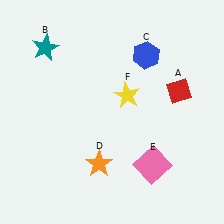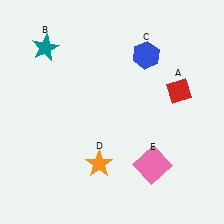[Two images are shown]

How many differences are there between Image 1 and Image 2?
There is 1 difference between the two images.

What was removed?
The yellow star (F) was removed in Image 2.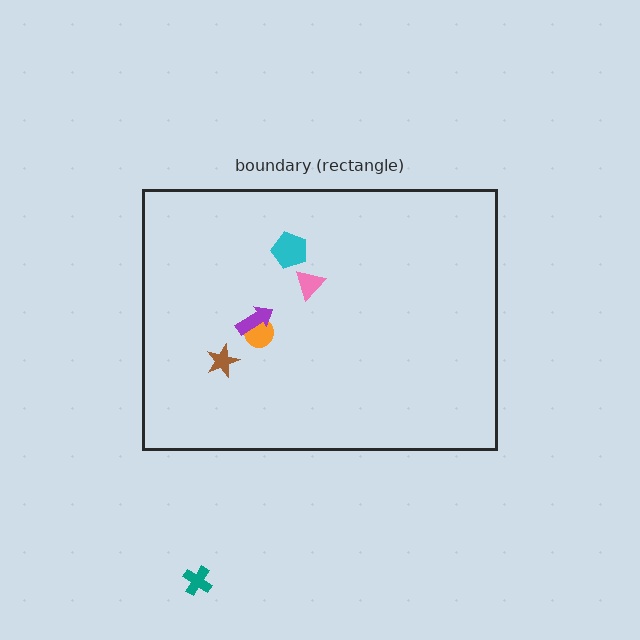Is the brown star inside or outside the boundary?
Inside.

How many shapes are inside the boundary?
5 inside, 1 outside.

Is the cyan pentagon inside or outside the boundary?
Inside.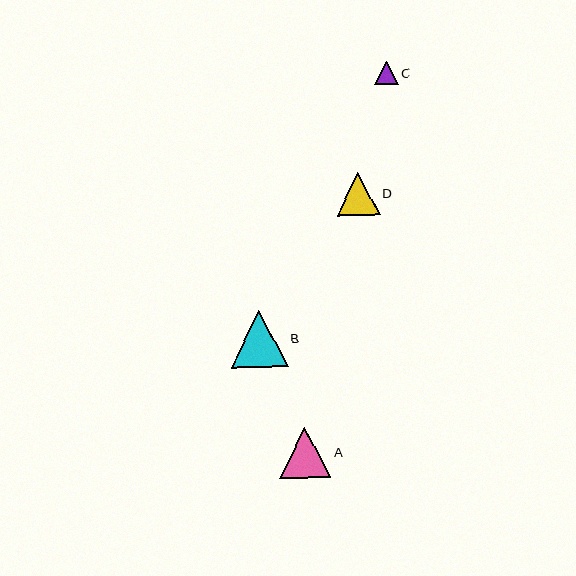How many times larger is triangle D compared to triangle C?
Triangle D is approximately 1.8 times the size of triangle C.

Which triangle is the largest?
Triangle B is the largest with a size of approximately 57 pixels.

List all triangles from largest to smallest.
From largest to smallest: B, A, D, C.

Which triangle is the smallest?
Triangle C is the smallest with a size of approximately 24 pixels.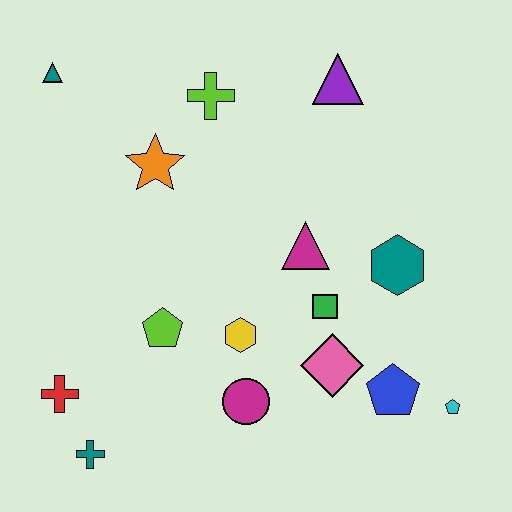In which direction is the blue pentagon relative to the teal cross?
The blue pentagon is to the right of the teal cross.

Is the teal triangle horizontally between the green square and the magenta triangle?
No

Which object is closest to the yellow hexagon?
The magenta circle is closest to the yellow hexagon.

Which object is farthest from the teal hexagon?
The teal triangle is farthest from the teal hexagon.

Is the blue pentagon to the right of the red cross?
Yes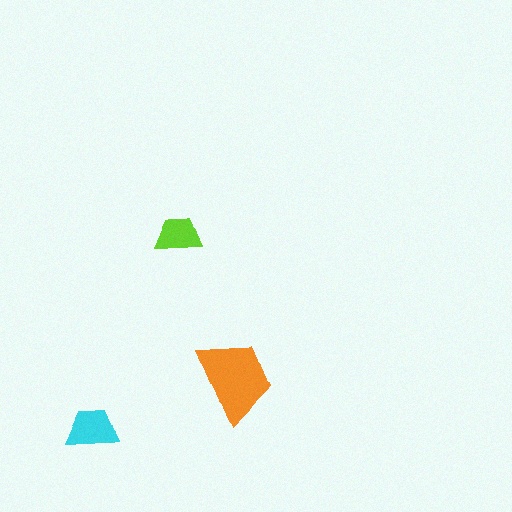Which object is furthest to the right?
The orange trapezoid is rightmost.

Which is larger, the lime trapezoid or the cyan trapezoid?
The cyan one.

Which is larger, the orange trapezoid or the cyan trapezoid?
The orange one.